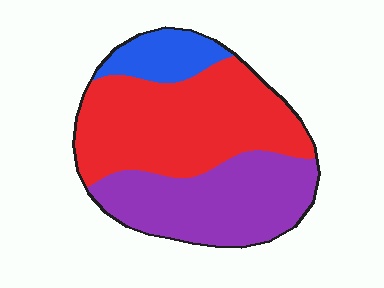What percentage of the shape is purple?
Purple covers around 40% of the shape.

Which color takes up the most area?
Red, at roughly 50%.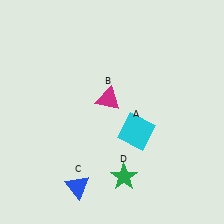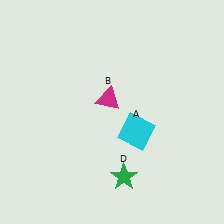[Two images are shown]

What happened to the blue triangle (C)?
The blue triangle (C) was removed in Image 2. It was in the bottom-left area of Image 1.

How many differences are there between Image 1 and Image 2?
There is 1 difference between the two images.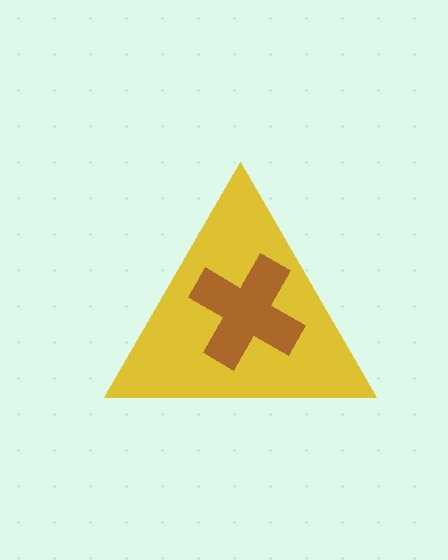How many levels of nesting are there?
2.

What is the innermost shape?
The brown cross.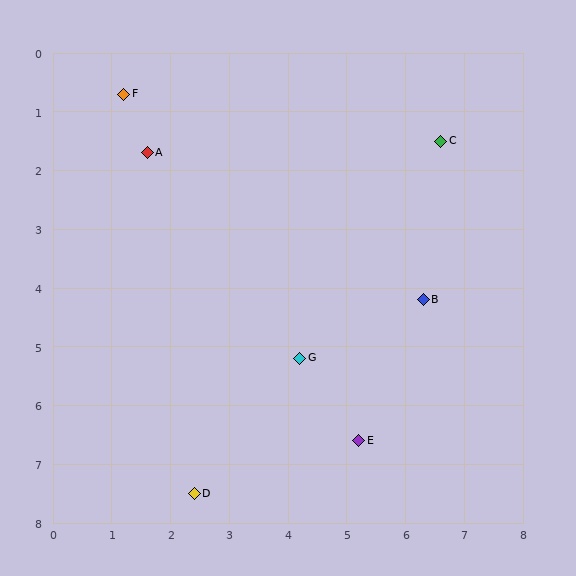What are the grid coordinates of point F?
Point F is at approximately (1.2, 0.7).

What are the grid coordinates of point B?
Point B is at approximately (6.3, 4.2).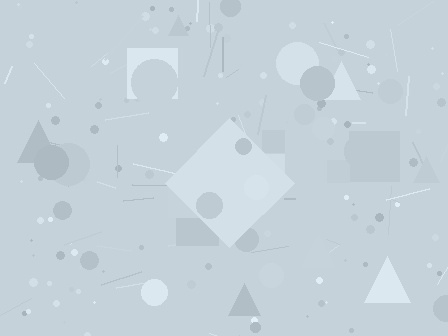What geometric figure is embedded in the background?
A diamond is embedded in the background.